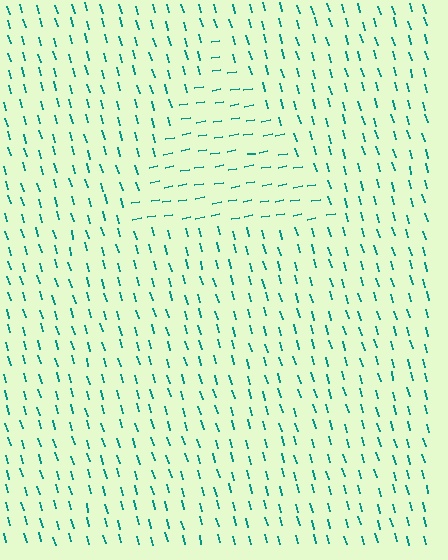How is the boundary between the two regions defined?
The boundary is defined purely by a change in line orientation (approximately 83 degrees difference). All lines are the same color and thickness.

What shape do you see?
I see a triangle.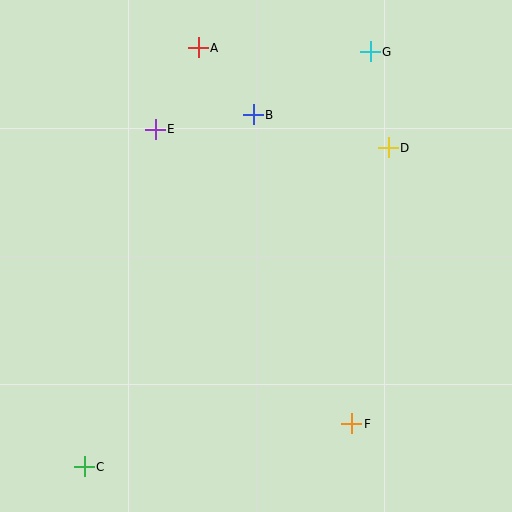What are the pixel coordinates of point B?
Point B is at (253, 115).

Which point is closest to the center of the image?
Point B at (253, 115) is closest to the center.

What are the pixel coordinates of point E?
Point E is at (155, 129).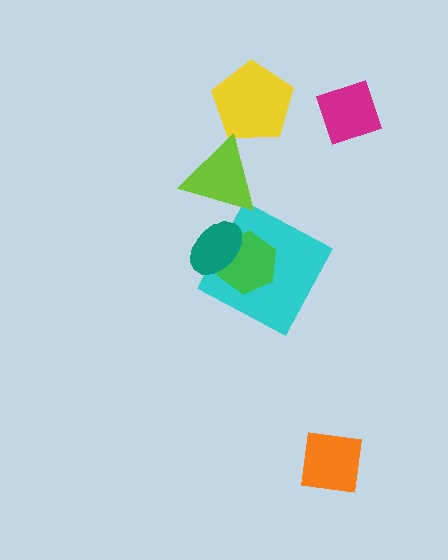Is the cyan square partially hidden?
Yes, it is partially covered by another shape.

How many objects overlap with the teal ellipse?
2 objects overlap with the teal ellipse.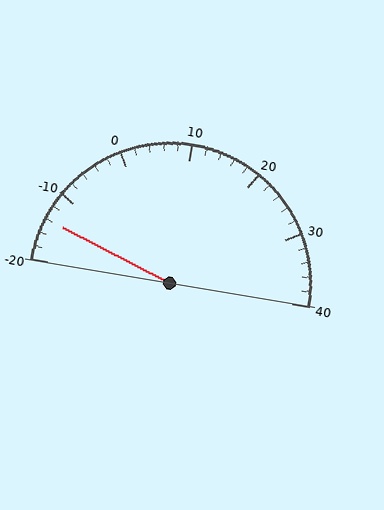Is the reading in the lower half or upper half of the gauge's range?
The reading is in the lower half of the range (-20 to 40).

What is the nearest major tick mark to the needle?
The nearest major tick mark is -10.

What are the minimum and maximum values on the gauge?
The gauge ranges from -20 to 40.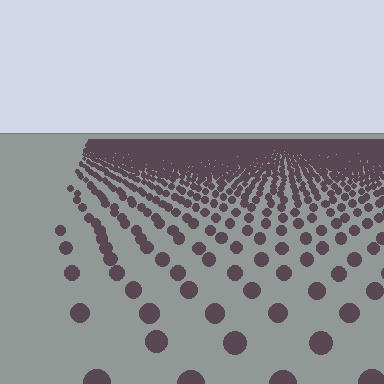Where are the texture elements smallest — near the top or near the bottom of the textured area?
Near the top.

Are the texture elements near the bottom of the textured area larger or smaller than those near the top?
Larger. Near the bottom, elements are closer to the viewer and appear at a bigger on-screen size.